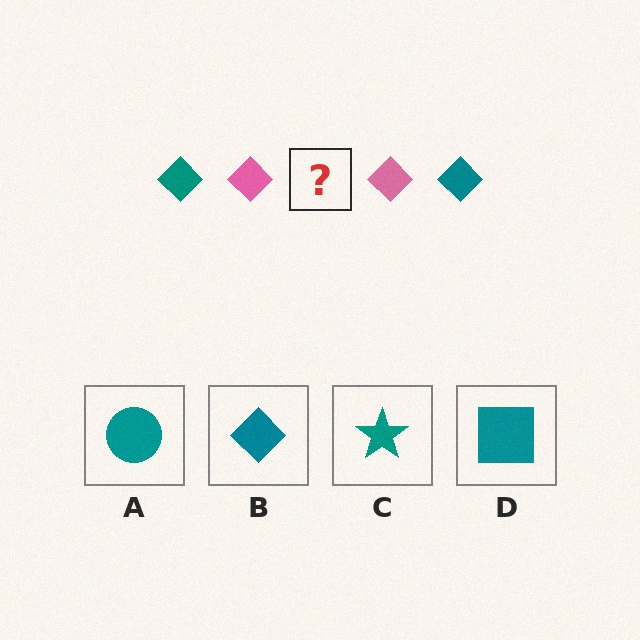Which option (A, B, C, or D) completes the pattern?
B.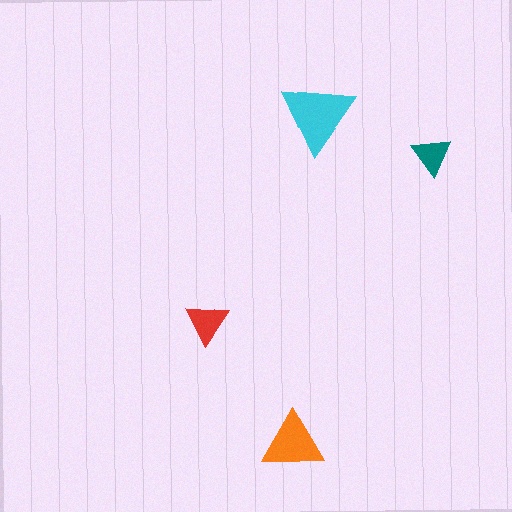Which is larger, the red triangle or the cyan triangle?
The cyan one.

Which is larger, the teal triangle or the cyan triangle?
The cyan one.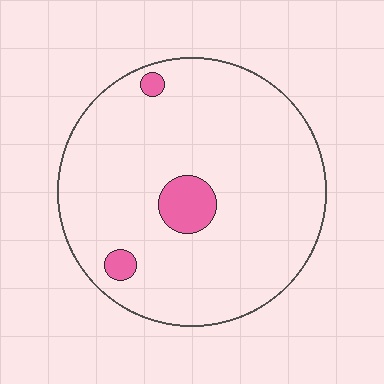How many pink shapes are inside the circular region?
3.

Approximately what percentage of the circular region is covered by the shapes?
Approximately 5%.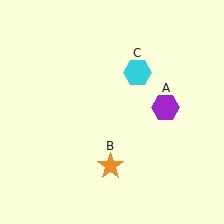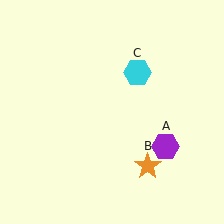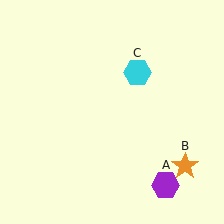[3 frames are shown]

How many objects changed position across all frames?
2 objects changed position: purple hexagon (object A), orange star (object B).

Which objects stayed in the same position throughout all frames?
Cyan hexagon (object C) remained stationary.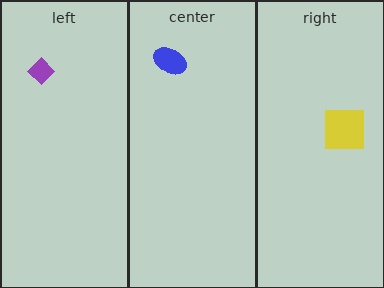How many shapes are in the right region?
1.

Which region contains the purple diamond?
The left region.